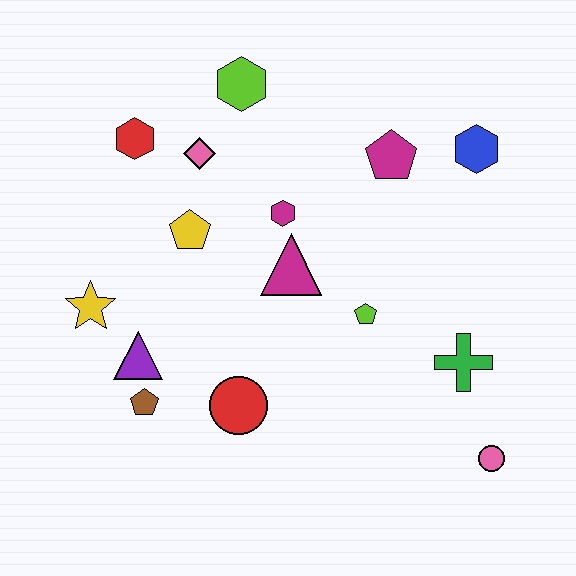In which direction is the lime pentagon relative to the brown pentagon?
The lime pentagon is to the right of the brown pentagon.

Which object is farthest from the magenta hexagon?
The pink circle is farthest from the magenta hexagon.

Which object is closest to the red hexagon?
The pink diamond is closest to the red hexagon.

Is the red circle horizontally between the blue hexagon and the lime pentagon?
No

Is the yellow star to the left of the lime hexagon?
Yes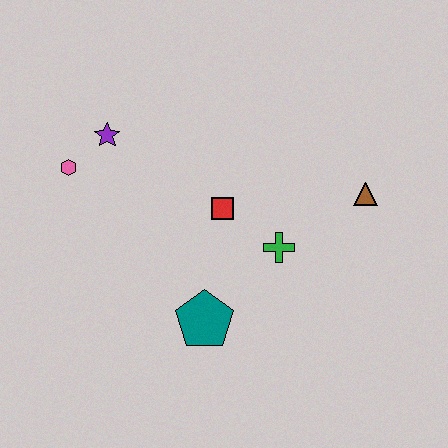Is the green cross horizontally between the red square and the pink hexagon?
No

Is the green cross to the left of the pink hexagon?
No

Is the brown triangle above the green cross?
Yes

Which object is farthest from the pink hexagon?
The brown triangle is farthest from the pink hexagon.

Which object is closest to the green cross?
The red square is closest to the green cross.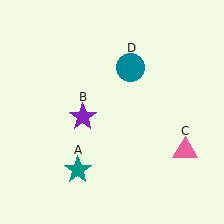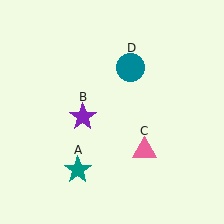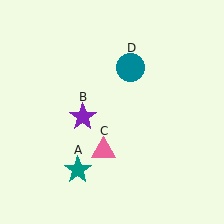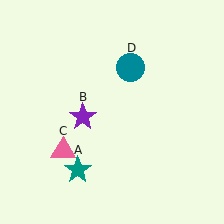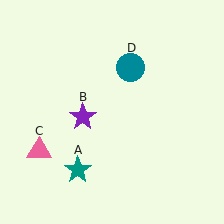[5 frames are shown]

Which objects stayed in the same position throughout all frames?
Teal star (object A) and purple star (object B) and teal circle (object D) remained stationary.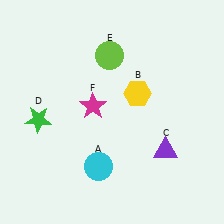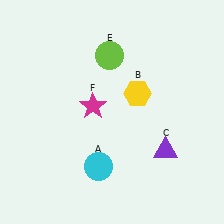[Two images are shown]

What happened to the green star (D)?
The green star (D) was removed in Image 2. It was in the bottom-left area of Image 1.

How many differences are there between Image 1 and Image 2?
There is 1 difference between the two images.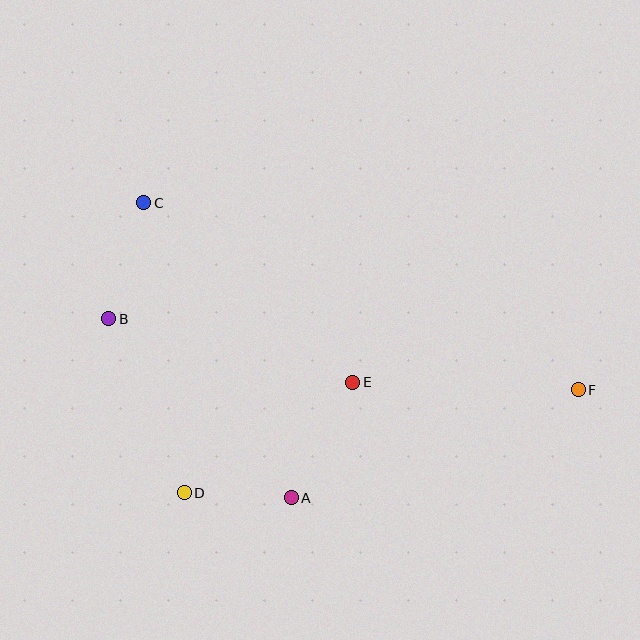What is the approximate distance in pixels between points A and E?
The distance between A and E is approximately 131 pixels.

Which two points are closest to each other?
Points A and D are closest to each other.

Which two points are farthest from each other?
Points B and F are farthest from each other.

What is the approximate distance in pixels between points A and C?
The distance between A and C is approximately 329 pixels.